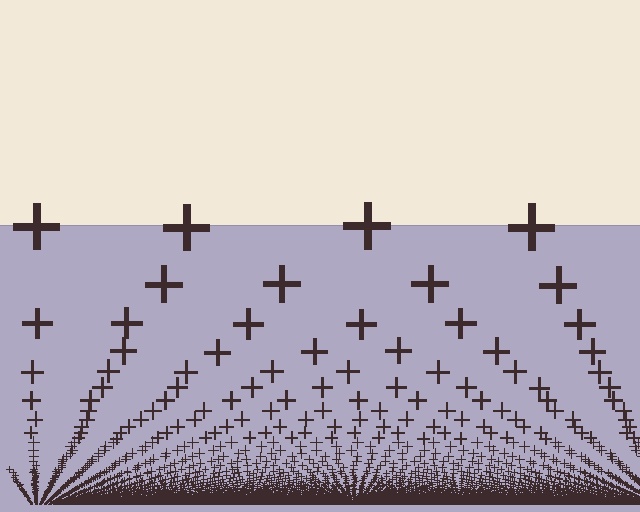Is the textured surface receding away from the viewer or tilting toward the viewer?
The surface appears to tilt toward the viewer. Texture elements get larger and sparser toward the top.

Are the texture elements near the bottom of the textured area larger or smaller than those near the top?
Smaller. The gradient is inverted — elements near the bottom are smaller and denser.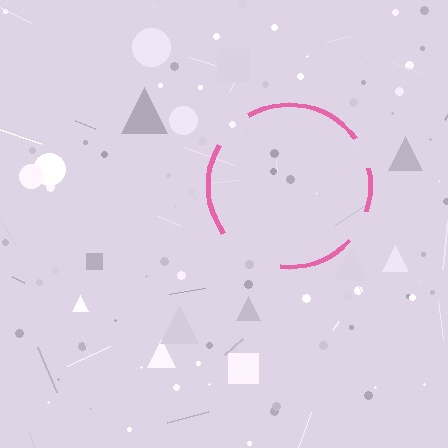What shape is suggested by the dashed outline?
The dashed outline suggests a circle.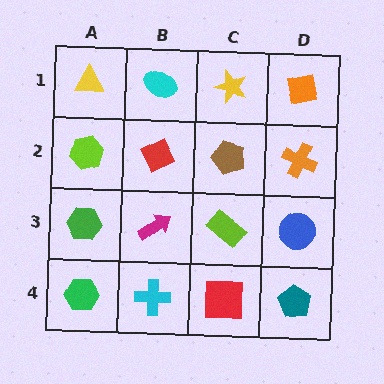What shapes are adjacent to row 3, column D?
An orange cross (row 2, column D), a teal pentagon (row 4, column D), a lime rectangle (row 3, column C).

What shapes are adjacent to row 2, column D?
An orange square (row 1, column D), a blue circle (row 3, column D), a brown pentagon (row 2, column C).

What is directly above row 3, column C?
A brown pentagon.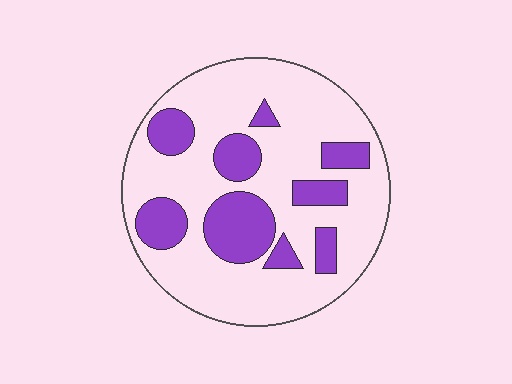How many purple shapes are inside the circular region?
9.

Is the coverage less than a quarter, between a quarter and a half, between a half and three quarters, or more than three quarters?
Between a quarter and a half.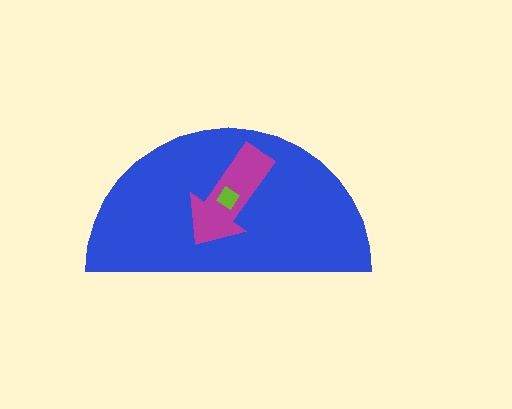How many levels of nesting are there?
3.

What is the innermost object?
The lime diamond.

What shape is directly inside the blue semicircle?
The magenta arrow.